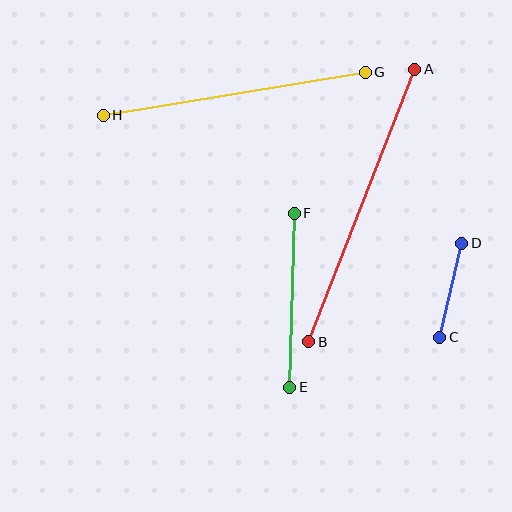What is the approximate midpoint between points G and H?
The midpoint is at approximately (234, 94) pixels.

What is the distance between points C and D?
The distance is approximately 97 pixels.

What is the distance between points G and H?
The distance is approximately 265 pixels.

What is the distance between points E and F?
The distance is approximately 174 pixels.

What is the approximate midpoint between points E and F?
The midpoint is at approximately (292, 300) pixels.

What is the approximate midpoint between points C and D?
The midpoint is at approximately (451, 290) pixels.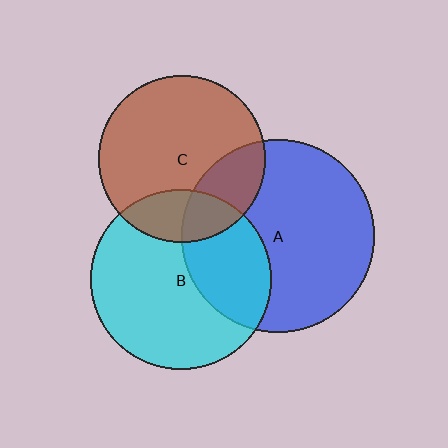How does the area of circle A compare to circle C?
Approximately 1.3 times.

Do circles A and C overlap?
Yes.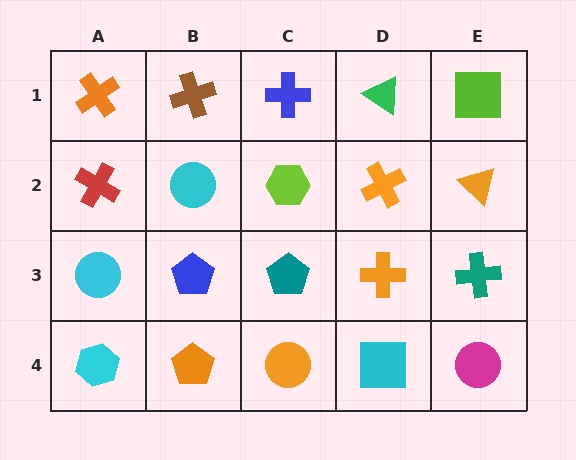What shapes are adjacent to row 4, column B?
A blue pentagon (row 3, column B), a cyan hexagon (row 4, column A), an orange circle (row 4, column C).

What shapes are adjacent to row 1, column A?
A red cross (row 2, column A), a brown cross (row 1, column B).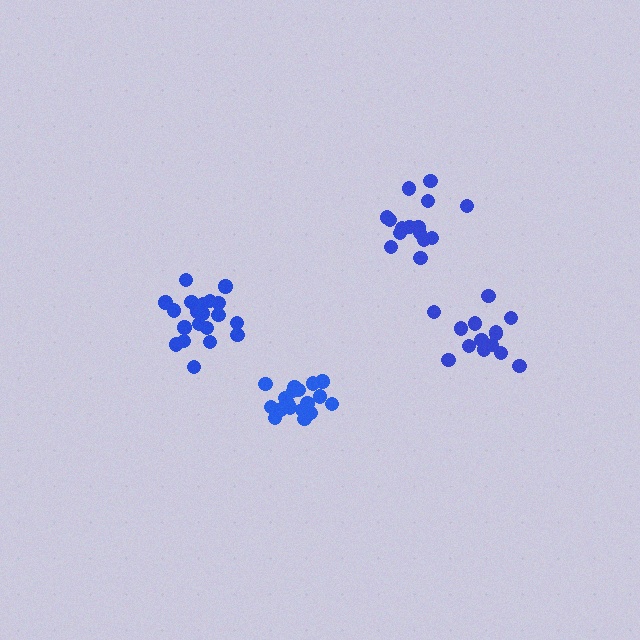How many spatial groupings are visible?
There are 4 spatial groupings.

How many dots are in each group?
Group 1: 16 dots, Group 2: 15 dots, Group 3: 18 dots, Group 4: 20 dots (69 total).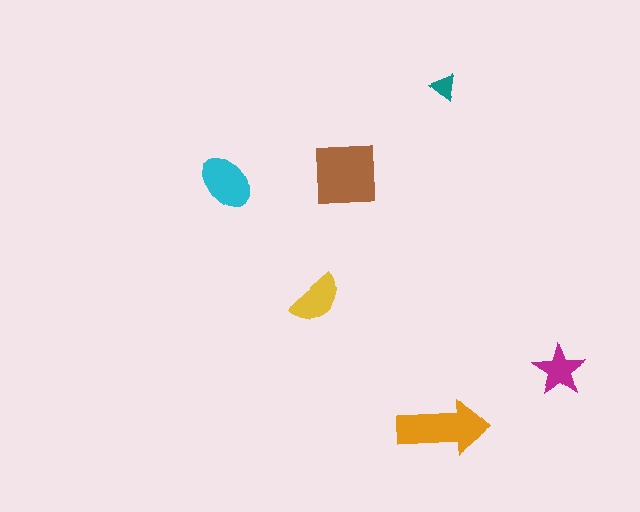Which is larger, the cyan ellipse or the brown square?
The brown square.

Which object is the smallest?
The teal triangle.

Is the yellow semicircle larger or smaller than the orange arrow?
Smaller.